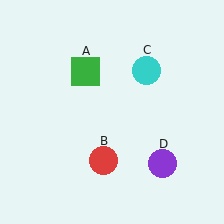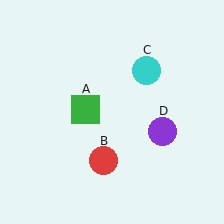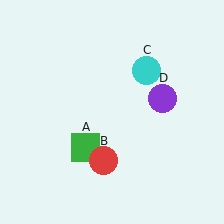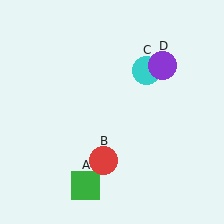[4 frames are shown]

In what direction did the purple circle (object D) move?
The purple circle (object D) moved up.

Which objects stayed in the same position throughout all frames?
Red circle (object B) and cyan circle (object C) remained stationary.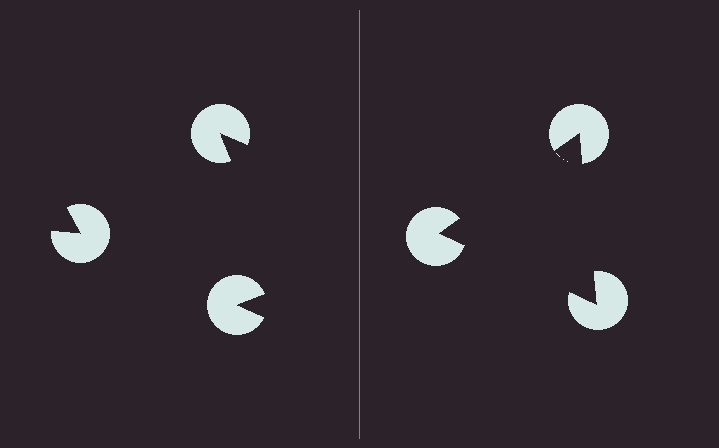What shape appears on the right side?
An illusory triangle.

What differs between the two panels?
The pac-man discs are positioned identically on both sides; only the wedge orientations differ. On the right they align to a triangle; on the left they are misaligned.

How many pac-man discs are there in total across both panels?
6 — 3 on each side.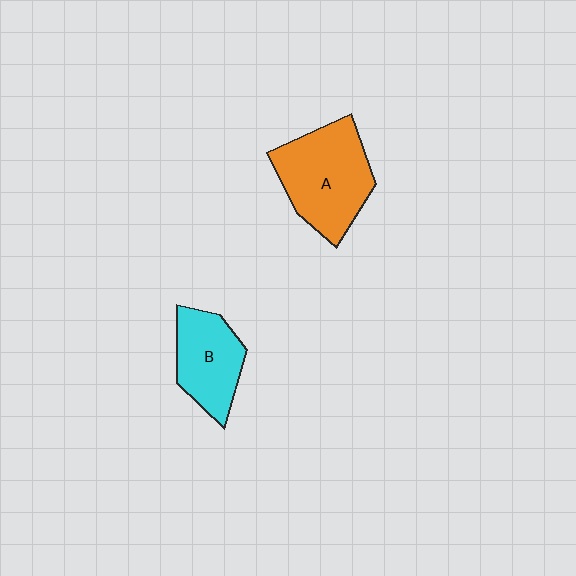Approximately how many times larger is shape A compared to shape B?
Approximately 1.4 times.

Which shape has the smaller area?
Shape B (cyan).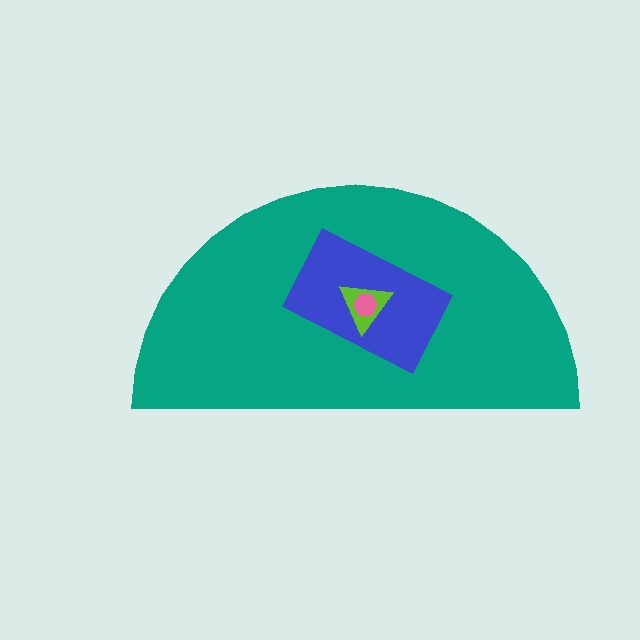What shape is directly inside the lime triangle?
The pink hexagon.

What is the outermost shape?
The teal semicircle.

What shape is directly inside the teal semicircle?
The blue rectangle.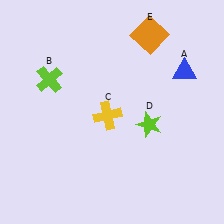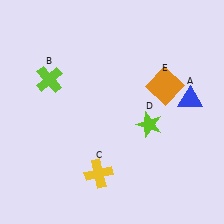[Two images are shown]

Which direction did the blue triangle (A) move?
The blue triangle (A) moved down.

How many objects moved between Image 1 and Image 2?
3 objects moved between the two images.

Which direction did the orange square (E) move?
The orange square (E) moved down.